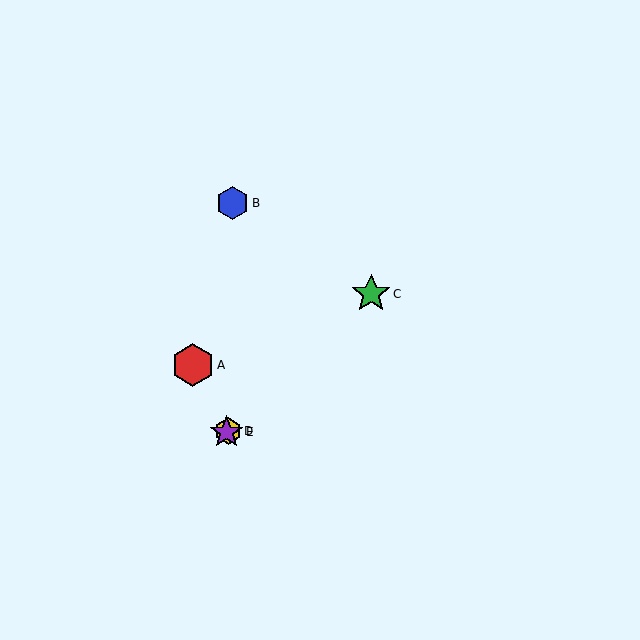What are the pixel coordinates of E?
Object E is at (226, 432).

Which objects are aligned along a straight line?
Objects C, D, E are aligned along a straight line.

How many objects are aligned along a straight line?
3 objects (C, D, E) are aligned along a straight line.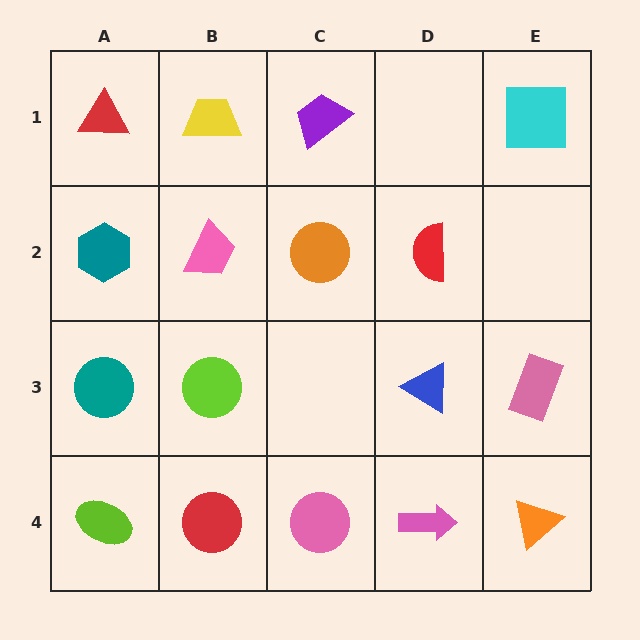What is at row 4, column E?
An orange triangle.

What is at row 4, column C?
A pink circle.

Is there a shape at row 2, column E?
No, that cell is empty.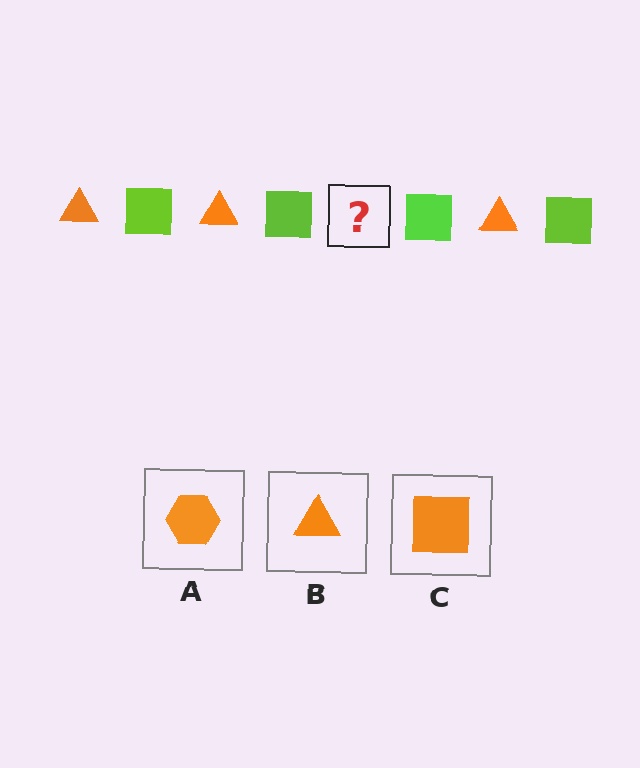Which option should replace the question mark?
Option B.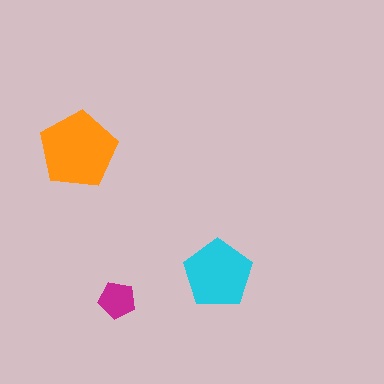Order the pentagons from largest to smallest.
the orange one, the cyan one, the magenta one.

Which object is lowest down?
The magenta pentagon is bottommost.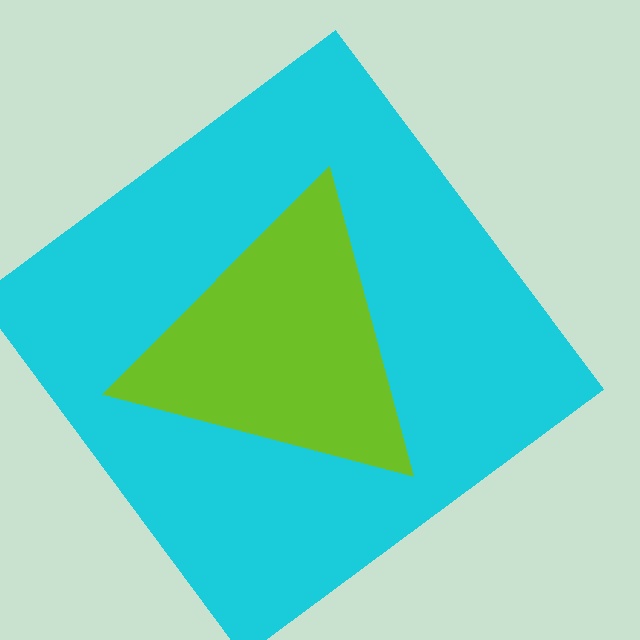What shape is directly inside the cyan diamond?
The lime triangle.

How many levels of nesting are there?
2.